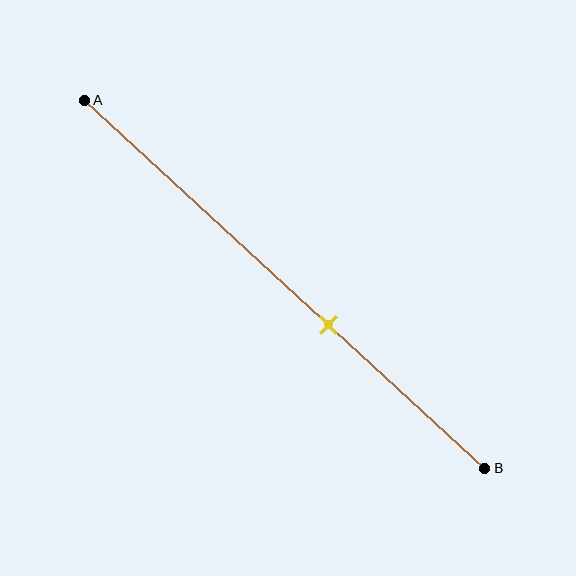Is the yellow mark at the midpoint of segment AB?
No, the mark is at about 60% from A, not at the 50% midpoint.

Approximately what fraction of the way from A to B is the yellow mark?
The yellow mark is approximately 60% of the way from A to B.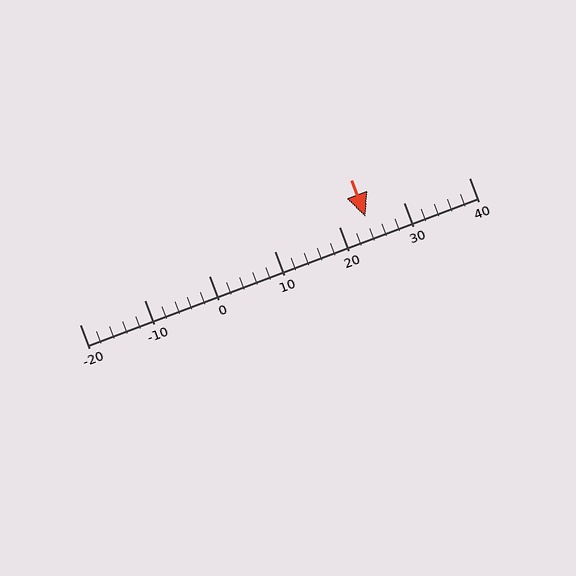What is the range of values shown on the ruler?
The ruler shows values from -20 to 40.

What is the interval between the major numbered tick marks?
The major tick marks are spaced 10 units apart.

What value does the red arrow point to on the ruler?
The red arrow points to approximately 24.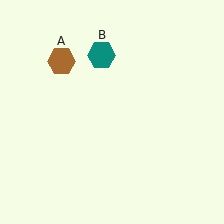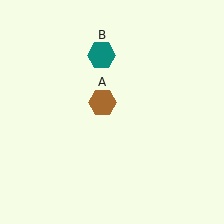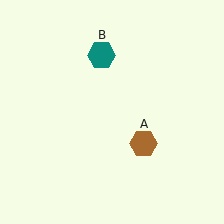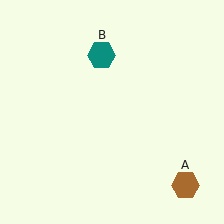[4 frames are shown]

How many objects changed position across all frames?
1 object changed position: brown hexagon (object A).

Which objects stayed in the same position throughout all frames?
Teal hexagon (object B) remained stationary.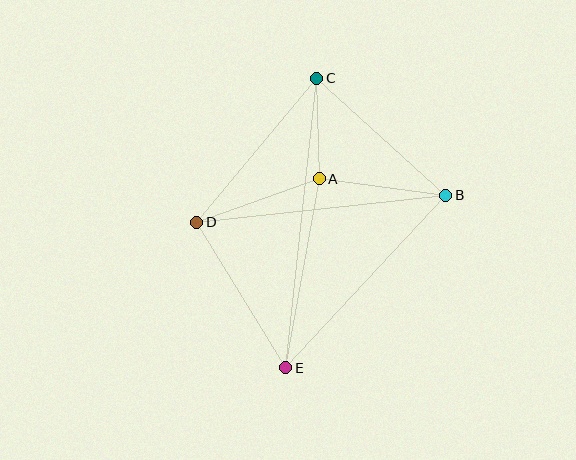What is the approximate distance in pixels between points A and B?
The distance between A and B is approximately 128 pixels.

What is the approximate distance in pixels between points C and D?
The distance between C and D is approximately 188 pixels.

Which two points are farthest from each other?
Points C and E are farthest from each other.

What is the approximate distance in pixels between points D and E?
The distance between D and E is approximately 171 pixels.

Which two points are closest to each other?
Points A and C are closest to each other.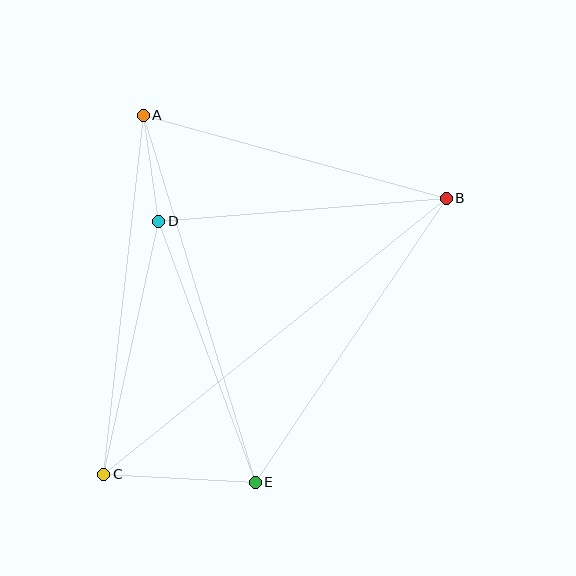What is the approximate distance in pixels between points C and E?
The distance between C and E is approximately 152 pixels.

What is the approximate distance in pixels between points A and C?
The distance between A and C is approximately 361 pixels.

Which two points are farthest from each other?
Points B and C are farthest from each other.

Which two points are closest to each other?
Points A and D are closest to each other.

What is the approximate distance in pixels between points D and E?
The distance between D and E is approximately 278 pixels.